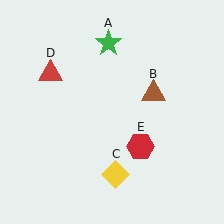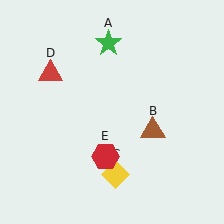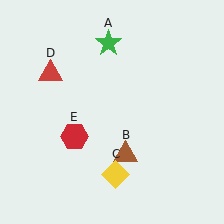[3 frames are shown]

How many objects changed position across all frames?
2 objects changed position: brown triangle (object B), red hexagon (object E).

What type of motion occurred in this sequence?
The brown triangle (object B), red hexagon (object E) rotated clockwise around the center of the scene.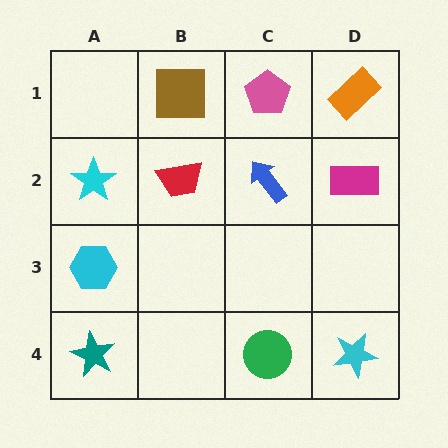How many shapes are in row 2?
4 shapes.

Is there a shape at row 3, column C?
No, that cell is empty.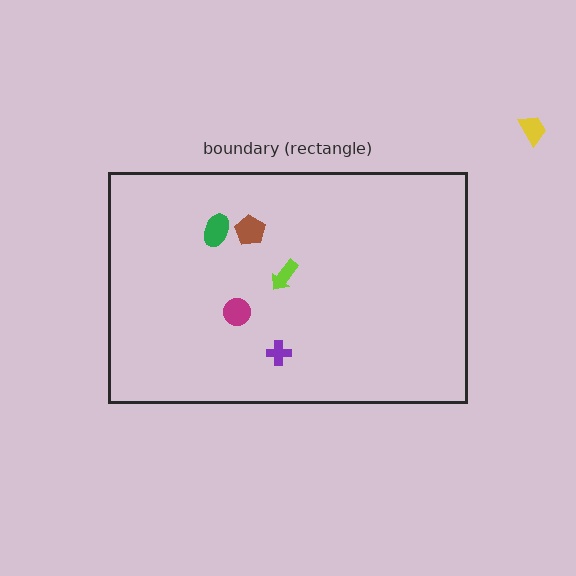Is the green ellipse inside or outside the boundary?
Inside.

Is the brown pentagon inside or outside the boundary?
Inside.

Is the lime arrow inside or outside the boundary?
Inside.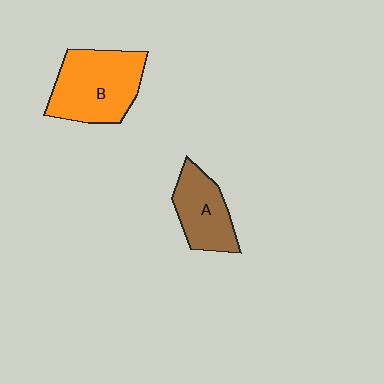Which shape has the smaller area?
Shape A (brown).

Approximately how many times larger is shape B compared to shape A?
Approximately 1.5 times.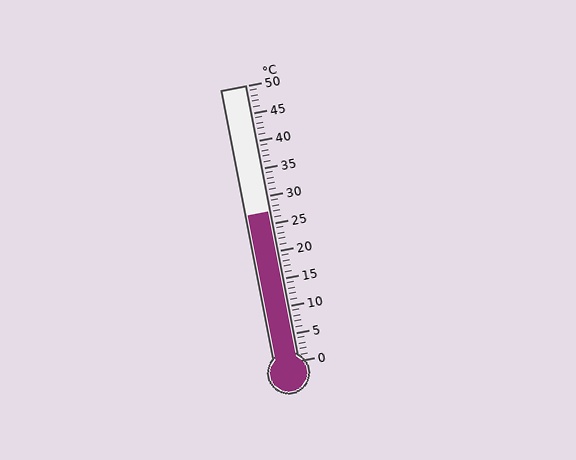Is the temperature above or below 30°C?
The temperature is below 30°C.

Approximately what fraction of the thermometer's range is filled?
The thermometer is filled to approximately 55% of its range.